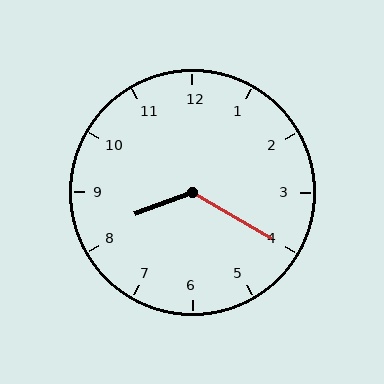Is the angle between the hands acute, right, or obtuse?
It is obtuse.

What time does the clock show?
8:20.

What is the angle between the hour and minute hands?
Approximately 130 degrees.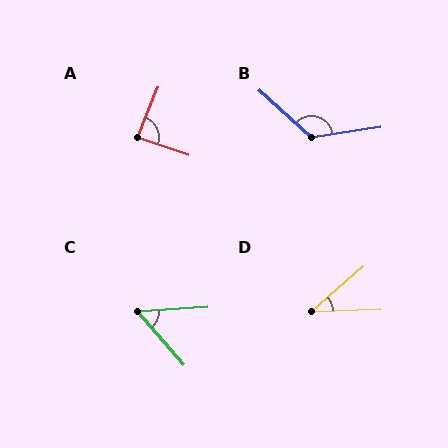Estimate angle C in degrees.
Approximately 52 degrees.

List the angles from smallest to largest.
D (38°), C (52°), A (87°), B (130°).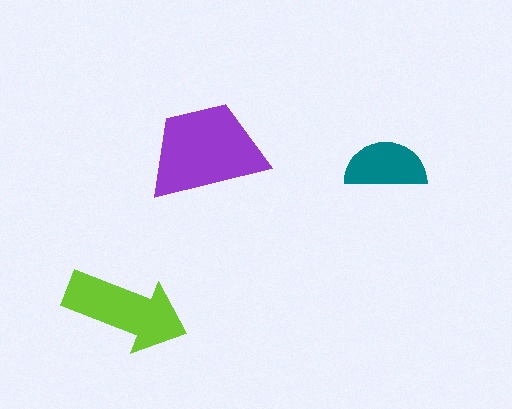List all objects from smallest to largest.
The teal semicircle, the lime arrow, the purple trapezoid.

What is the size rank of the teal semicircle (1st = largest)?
3rd.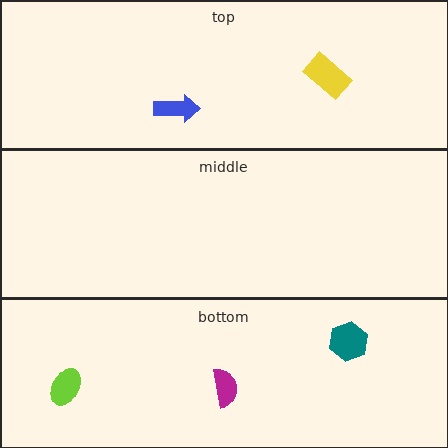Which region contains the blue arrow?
The top region.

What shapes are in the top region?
The blue arrow, the yellow rectangle.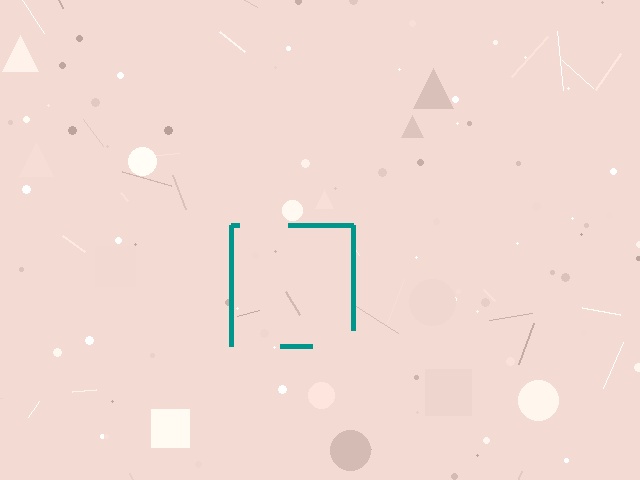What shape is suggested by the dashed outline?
The dashed outline suggests a square.